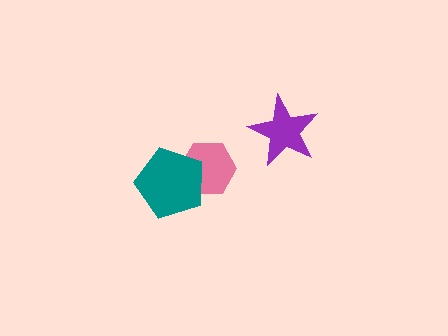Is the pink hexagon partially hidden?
Yes, it is partially covered by another shape.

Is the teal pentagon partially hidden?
No, no other shape covers it.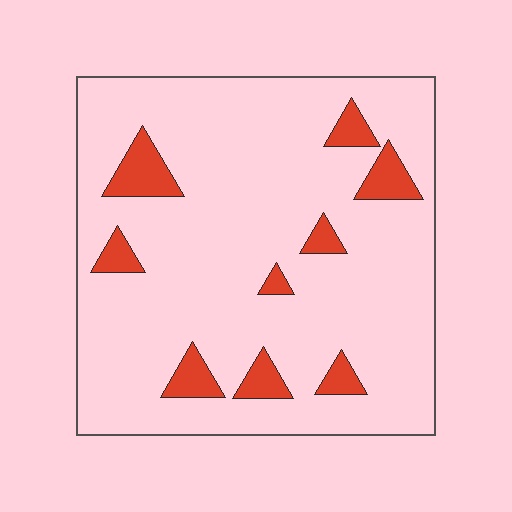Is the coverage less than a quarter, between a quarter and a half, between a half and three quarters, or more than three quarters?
Less than a quarter.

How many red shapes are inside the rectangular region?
9.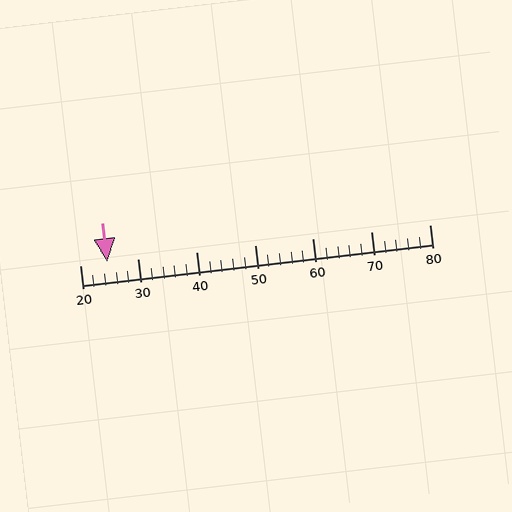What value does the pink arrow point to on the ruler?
The pink arrow points to approximately 25.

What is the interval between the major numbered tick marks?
The major tick marks are spaced 10 units apart.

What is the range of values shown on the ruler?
The ruler shows values from 20 to 80.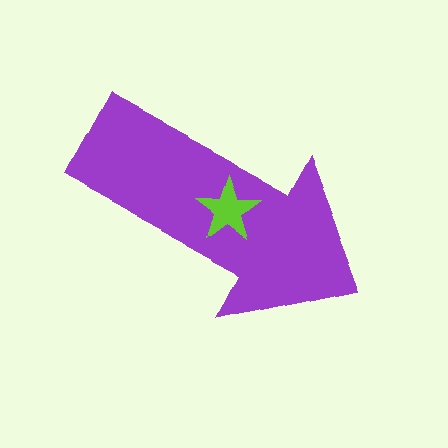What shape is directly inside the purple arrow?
The lime star.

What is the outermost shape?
The purple arrow.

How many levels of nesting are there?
2.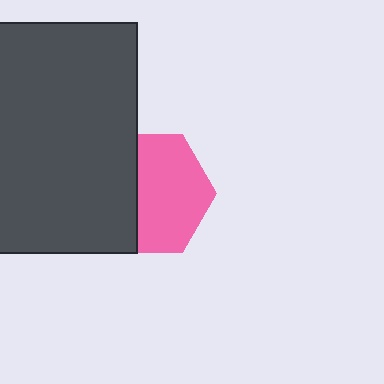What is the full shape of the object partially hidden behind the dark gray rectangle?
The partially hidden object is a pink hexagon.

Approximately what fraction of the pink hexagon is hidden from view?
Roughly 40% of the pink hexagon is hidden behind the dark gray rectangle.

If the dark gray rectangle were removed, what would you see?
You would see the complete pink hexagon.